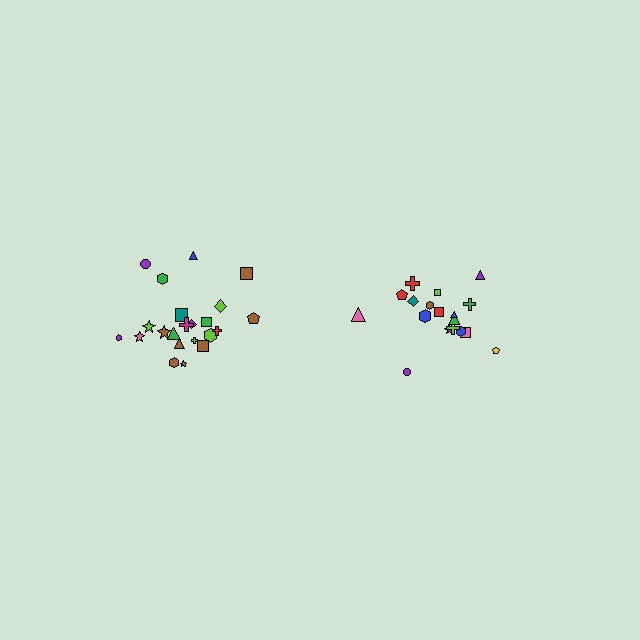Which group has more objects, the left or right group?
The left group.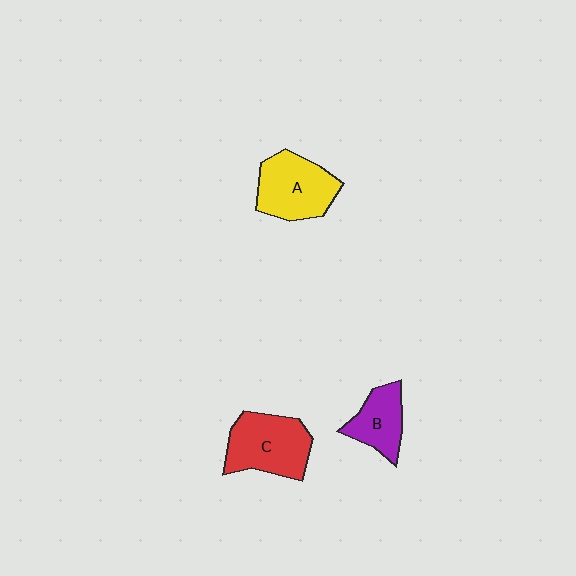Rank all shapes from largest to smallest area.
From largest to smallest: C (red), A (yellow), B (purple).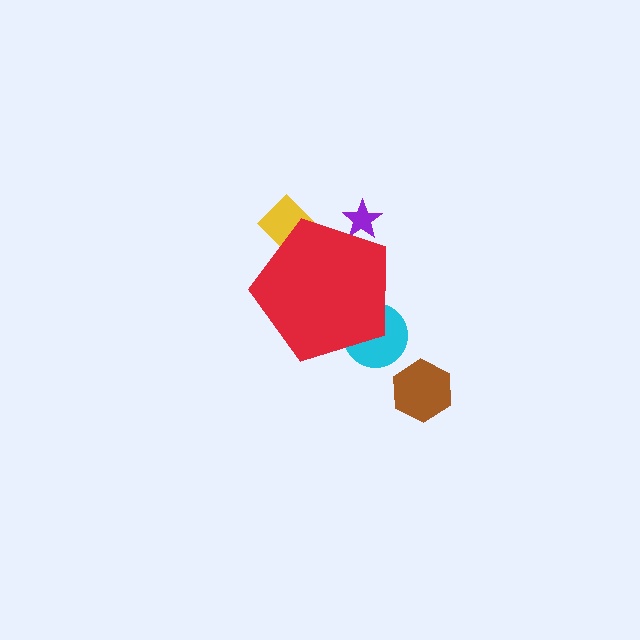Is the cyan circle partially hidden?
Yes, the cyan circle is partially hidden behind the red pentagon.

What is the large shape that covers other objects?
A red pentagon.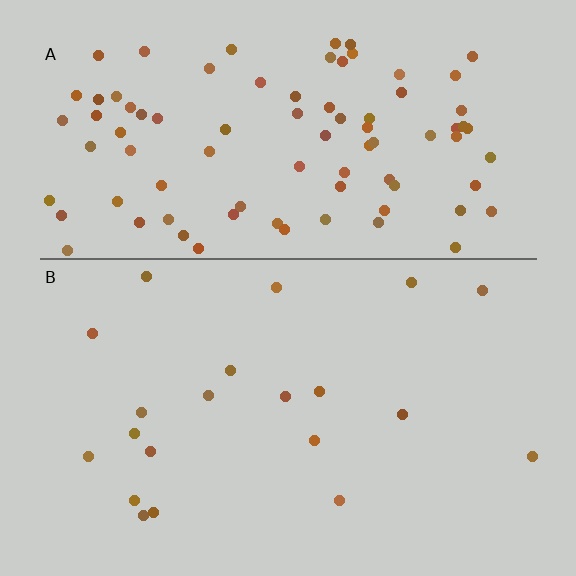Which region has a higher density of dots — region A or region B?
A (the top).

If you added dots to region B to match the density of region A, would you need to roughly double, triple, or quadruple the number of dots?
Approximately quadruple.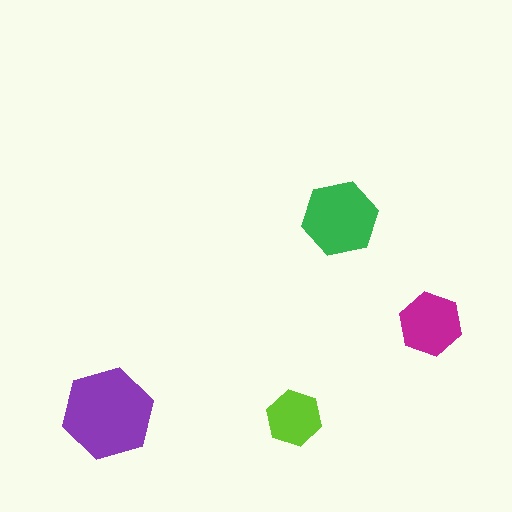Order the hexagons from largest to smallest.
the purple one, the green one, the magenta one, the lime one.